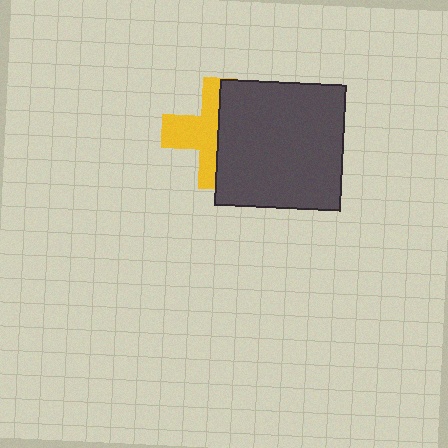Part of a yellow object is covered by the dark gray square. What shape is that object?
It is a cross.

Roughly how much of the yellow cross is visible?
About half of it is visible (roughly 52%).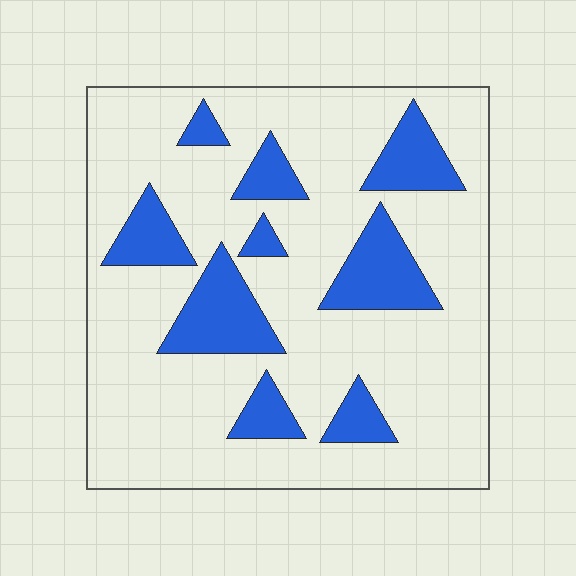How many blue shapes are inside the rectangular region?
9.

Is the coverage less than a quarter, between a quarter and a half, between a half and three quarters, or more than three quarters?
Less than a quarter.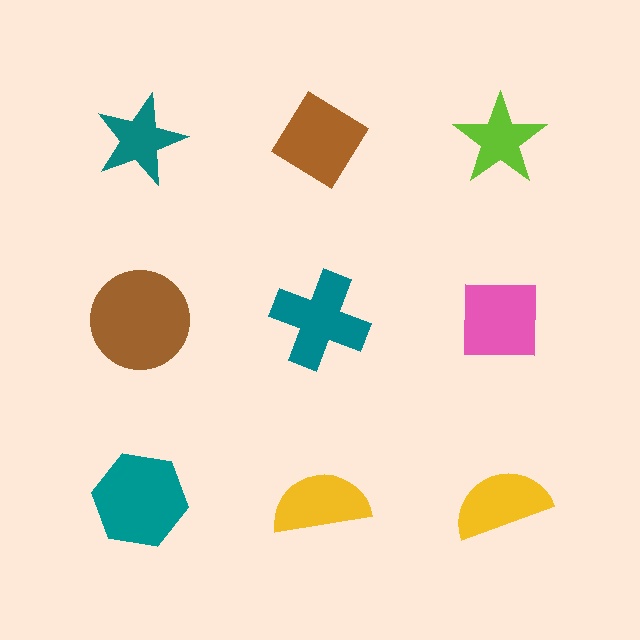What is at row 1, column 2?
A brown diamond.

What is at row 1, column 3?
A lime star.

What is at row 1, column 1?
A teal star.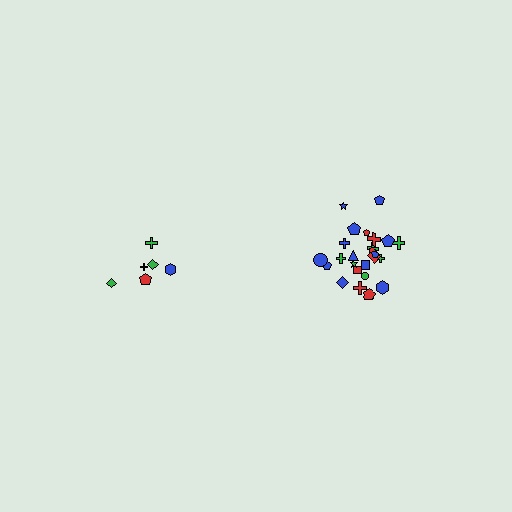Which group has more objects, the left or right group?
The right group.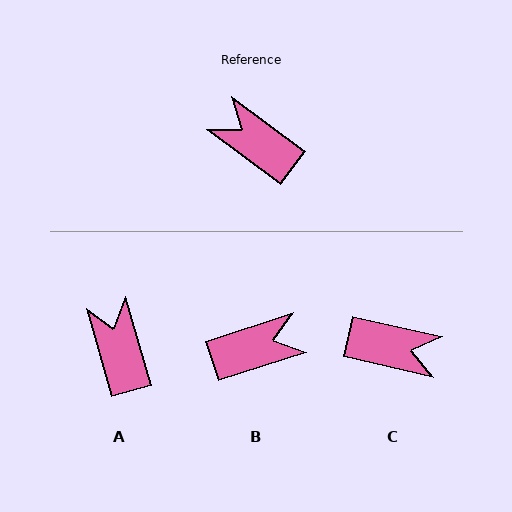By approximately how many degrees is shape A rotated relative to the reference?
Approximately 37 degrees clockwise.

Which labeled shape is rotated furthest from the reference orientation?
C, about 156 degrees away.